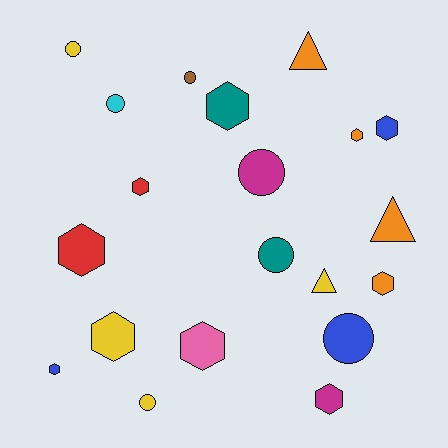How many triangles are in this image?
There are 3 triangles.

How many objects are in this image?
There are 20 objects.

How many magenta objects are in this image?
There are 2 magenta objects.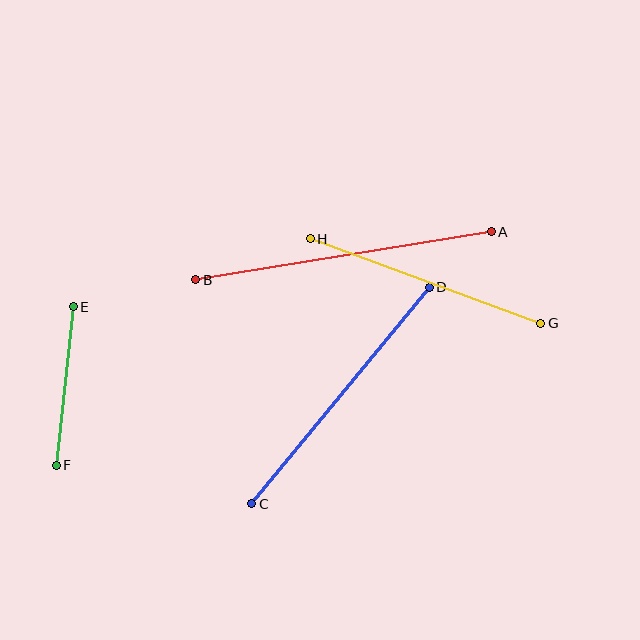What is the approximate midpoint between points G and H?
The midpoint is at approximately (425, 281) pixels.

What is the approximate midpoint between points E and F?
The midpoint is at approximately (65, 386) pixels.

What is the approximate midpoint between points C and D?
The midpoint is at approximately (341, 396) pixels.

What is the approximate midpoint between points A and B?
The midpoint is at approximately (343, 256) pixels.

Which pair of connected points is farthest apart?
Points A and B are farthest apart.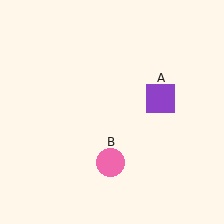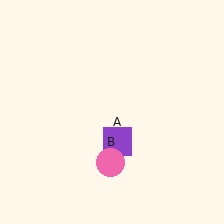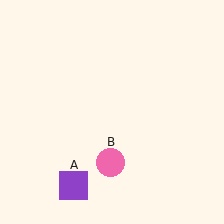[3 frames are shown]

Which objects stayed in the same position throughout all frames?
Pink circle (object B) remained stationary.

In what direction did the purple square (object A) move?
The purple square (object A) moved down and to the left.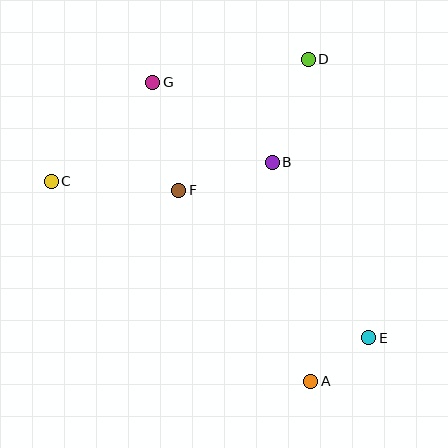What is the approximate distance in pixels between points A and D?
The distance between A and D is approximately 322 pixels.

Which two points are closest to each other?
Points A and E are closest to each other.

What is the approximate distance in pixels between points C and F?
The distance between C and F is approximately 128 pixels.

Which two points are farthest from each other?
Points C and E are farthest from each other.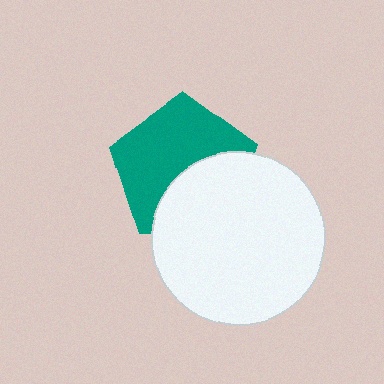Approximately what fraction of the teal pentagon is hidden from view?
Roughly 41% of the teal pentagon is hidden behind the white circle.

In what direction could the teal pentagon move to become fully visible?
The teal pentagon could move up. That would shift it out from behind the white circle entirely.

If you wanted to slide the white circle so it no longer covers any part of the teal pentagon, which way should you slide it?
Slide it down — that is the most direct way to separate the two shapes.